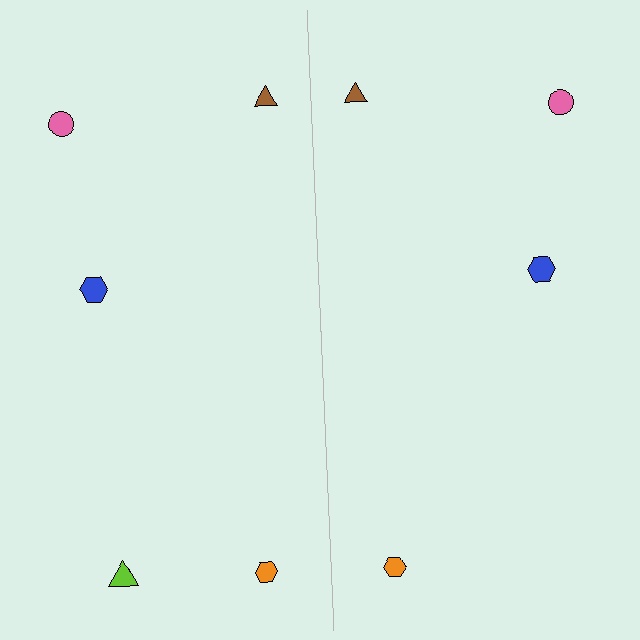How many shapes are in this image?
There are 9 shapes in this image.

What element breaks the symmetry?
A lime triangle is missing from the right side.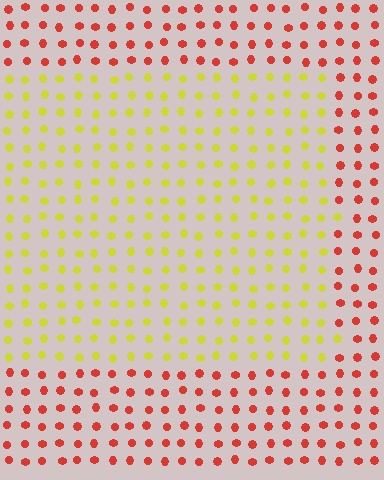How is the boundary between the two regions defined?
The boundary is defined purely by a slight shift in hue (about 63 degrees). Spacing, size, and orientation are identical on both sides.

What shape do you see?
I see a rectangle.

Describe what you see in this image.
The image is filled with small red elements in a uniform arrangement. A rectangle-shaped region is visible where the elements are tinted to a slightly different hue, forming a subtle color boundary.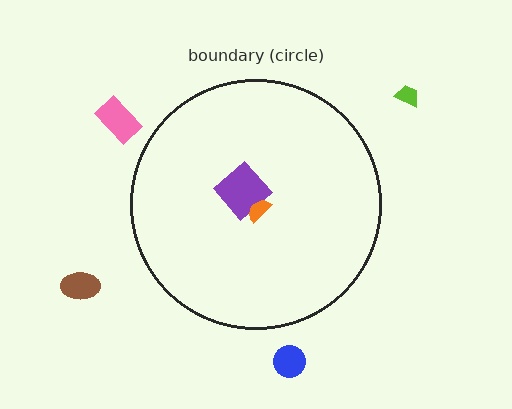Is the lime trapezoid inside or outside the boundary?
Outside.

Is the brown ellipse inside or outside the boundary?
Outside.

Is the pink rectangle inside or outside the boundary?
Outside.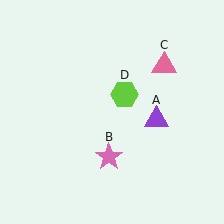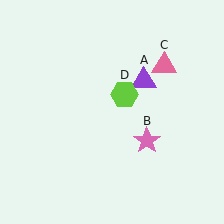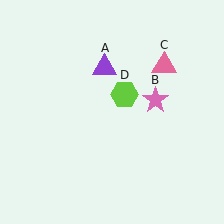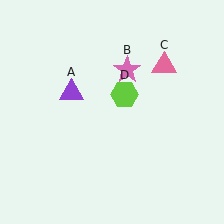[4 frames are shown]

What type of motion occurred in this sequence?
The purple triangle (object A), pink star (object B) rotated counterclockwise around the center of the scene.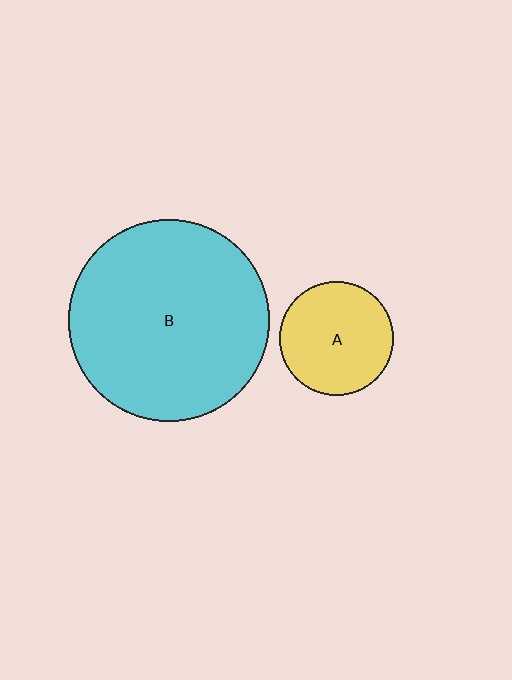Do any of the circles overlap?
No, none of the circles overlap.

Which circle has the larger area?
Circle B (cyan).